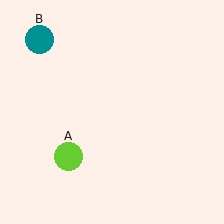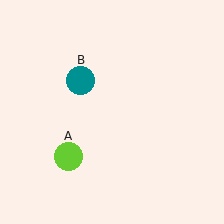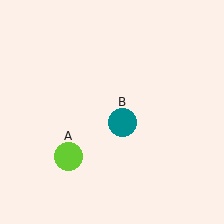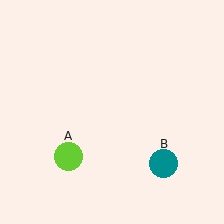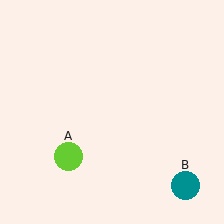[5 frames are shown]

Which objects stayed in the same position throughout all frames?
Lime circle (object A) remained stationary.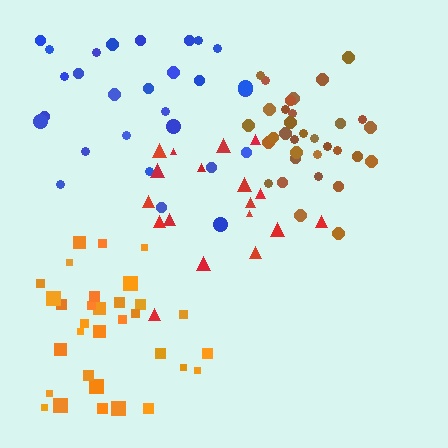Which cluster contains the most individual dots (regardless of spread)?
Brown (34).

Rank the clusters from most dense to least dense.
brown, orange, blue, red.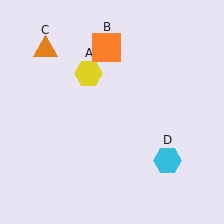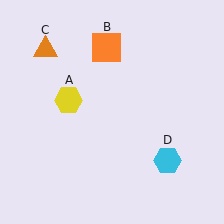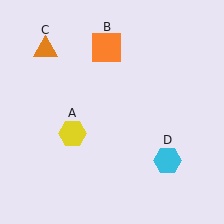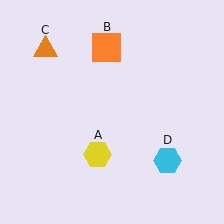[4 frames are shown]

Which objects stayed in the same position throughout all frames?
Orange square (object B) and orange triangle (object C) and cyan hexagon (object D) remained stationary.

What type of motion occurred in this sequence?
The yellow hexagon (object A) rotated counterclockwise around the center of the scene.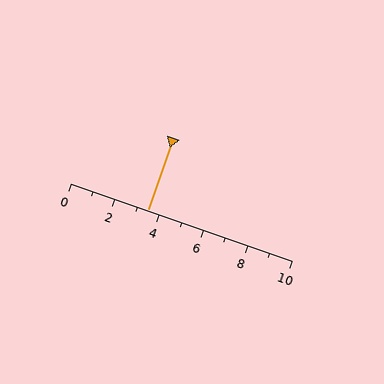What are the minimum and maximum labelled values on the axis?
The axis runs from 0 to 10.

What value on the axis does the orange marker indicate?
The marker indicates approximately 3.5.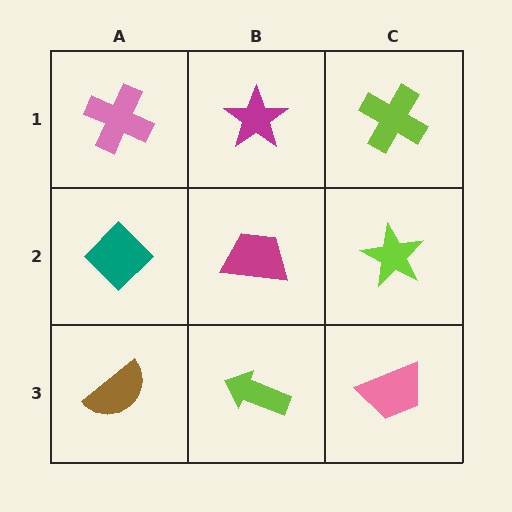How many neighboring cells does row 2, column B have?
4.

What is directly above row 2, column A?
A pink cross.